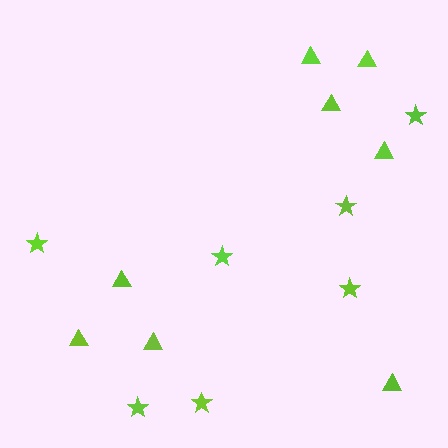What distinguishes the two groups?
There are 2 groups: one group of stars (7) and one group of triangles (8).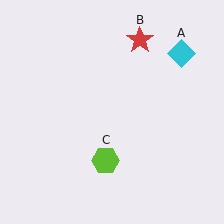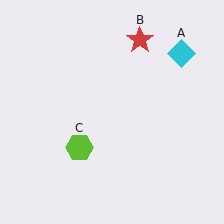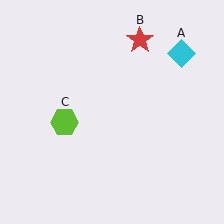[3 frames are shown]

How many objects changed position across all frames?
1 object changed position: lime hexagon (object C).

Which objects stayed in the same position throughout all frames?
Cyan diamond (object A) and red star (object B) remained stationary.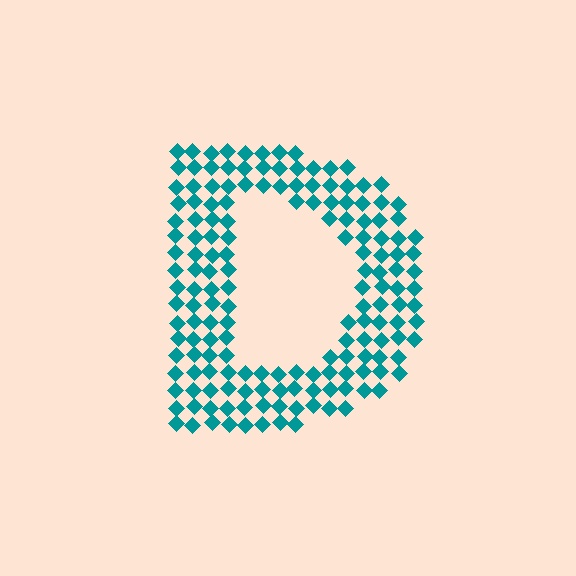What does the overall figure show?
The overall figure shows the letter D.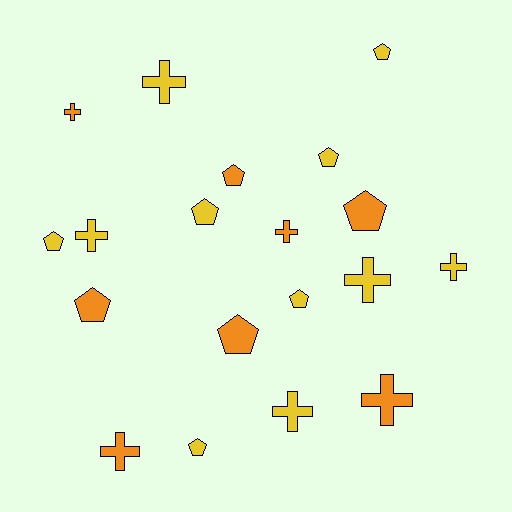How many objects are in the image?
There are 19 objects.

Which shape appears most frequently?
Pentagon, with 10 objects.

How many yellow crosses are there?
There are 5 yellow crosses.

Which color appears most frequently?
Yellow, with 11 objects.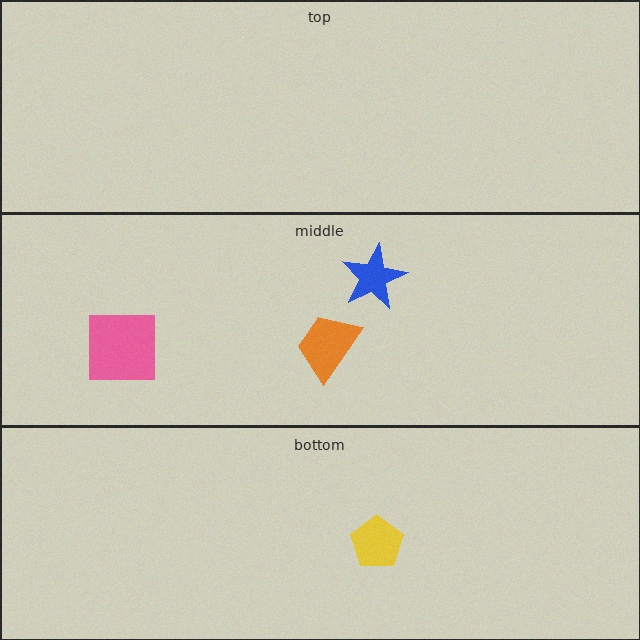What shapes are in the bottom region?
The yellow pentagon.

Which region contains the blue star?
The middle region.